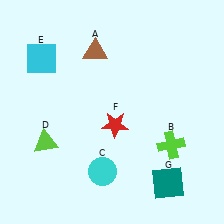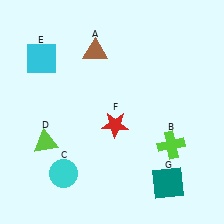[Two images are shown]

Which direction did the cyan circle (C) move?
The cyan circle (C) moved left.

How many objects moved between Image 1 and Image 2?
1 object moved between the two images.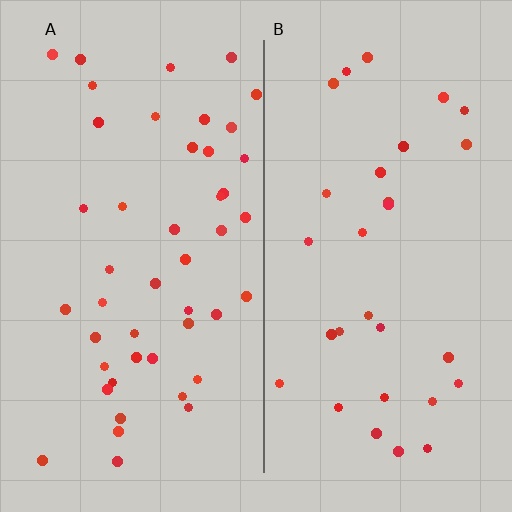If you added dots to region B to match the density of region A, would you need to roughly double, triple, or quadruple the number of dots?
Approximately double.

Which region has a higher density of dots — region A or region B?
A (the left).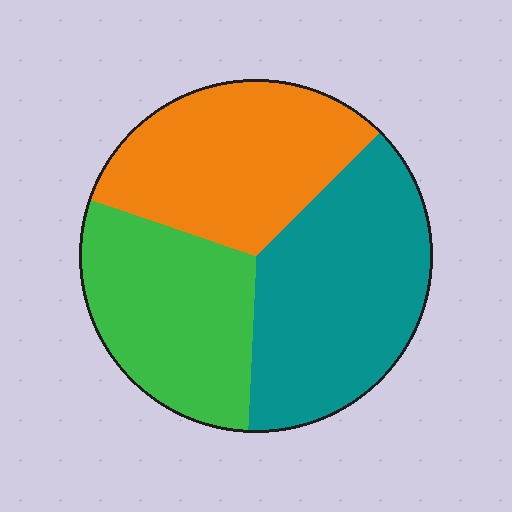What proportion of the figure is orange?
Orange takes up between a sixth and a third of the figure.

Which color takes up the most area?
Teal, at roughly 40%.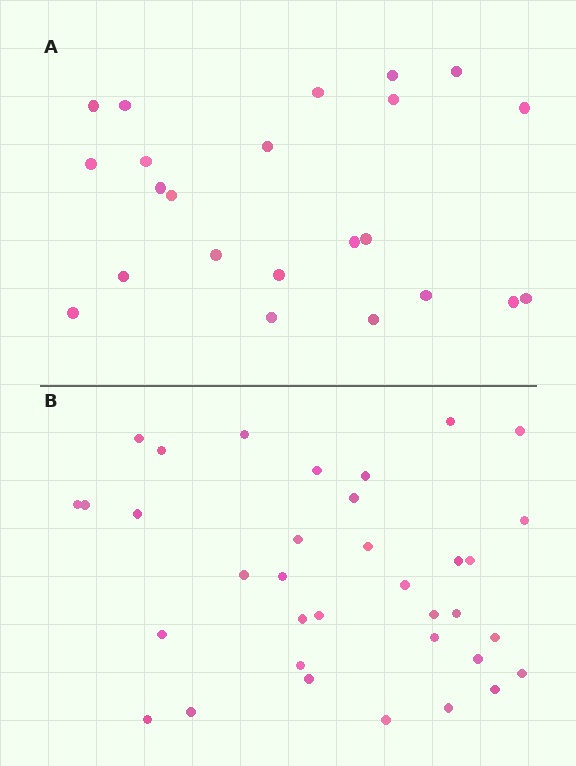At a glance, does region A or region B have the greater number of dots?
Region B (the bottom region) has more dots.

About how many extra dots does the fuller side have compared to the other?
Region B has roughly 12 or so more dots than region A.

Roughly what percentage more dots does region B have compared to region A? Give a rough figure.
About 50% more.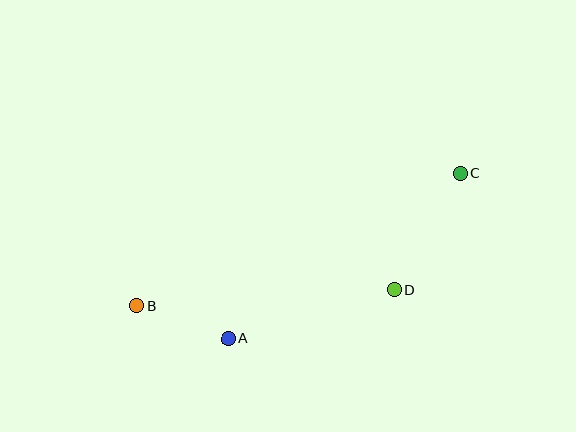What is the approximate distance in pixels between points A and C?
The distance between A and C is approximately 285 pixels.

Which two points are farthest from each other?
Points B and C are farthest from each other.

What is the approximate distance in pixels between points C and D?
The distance between C and D is approximately 134 pixels.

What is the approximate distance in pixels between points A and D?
The distance between A and D is approximately 173 pixels.